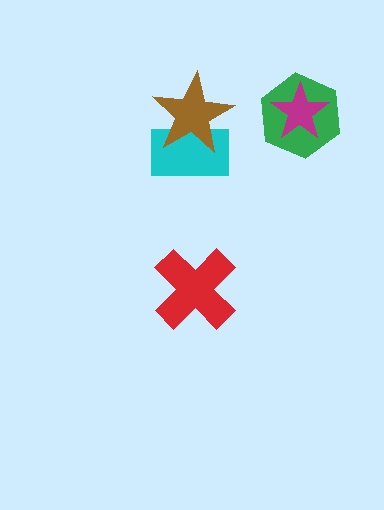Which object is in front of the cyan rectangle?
The brown star is in front of the cyan rectangle.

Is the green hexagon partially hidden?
Yes, it is partially covered by another shape.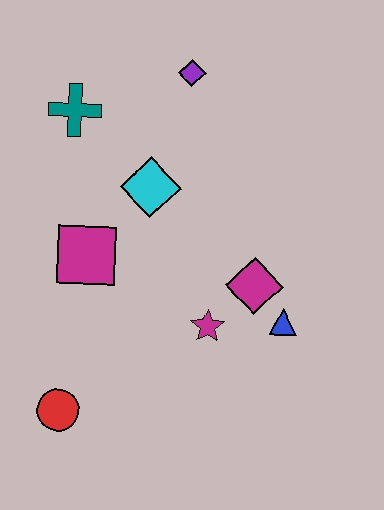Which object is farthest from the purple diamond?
The red circle is farthest from the purple diamond.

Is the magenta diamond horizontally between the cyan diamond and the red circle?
No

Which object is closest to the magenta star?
The magenta diamond is closest to the magenta star.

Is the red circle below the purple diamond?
Yes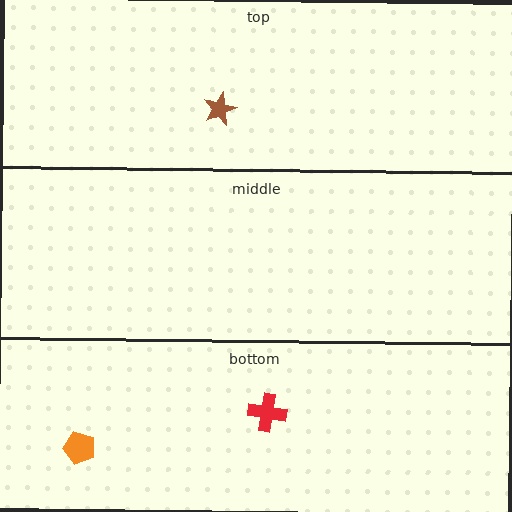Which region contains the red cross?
The bottom region.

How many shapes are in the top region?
1.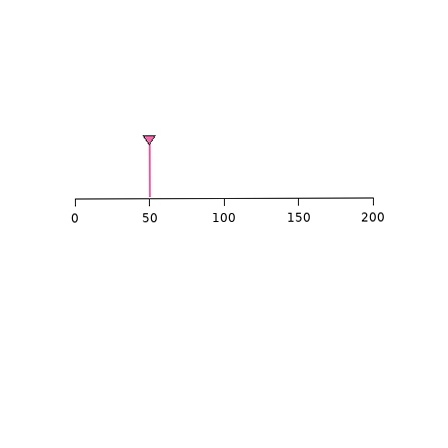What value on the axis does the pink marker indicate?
The marker indicates approximately 50.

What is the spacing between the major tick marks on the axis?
The major ticks are spaced 50 apart.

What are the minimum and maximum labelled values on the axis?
The axis runs from 0 to 200.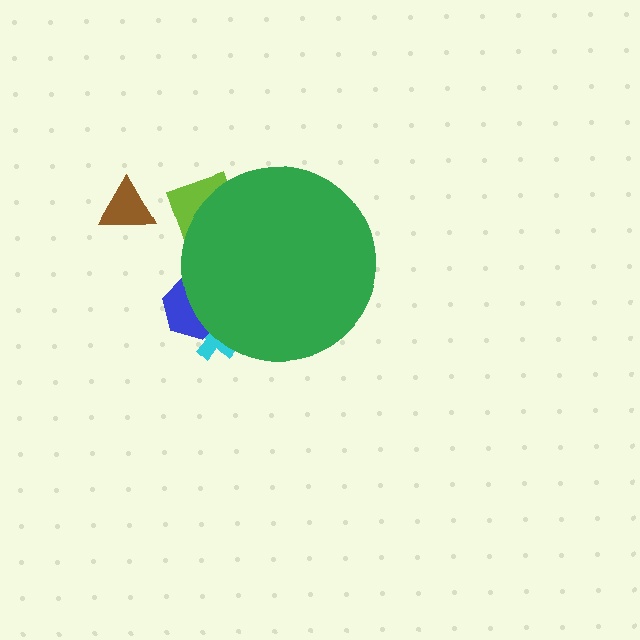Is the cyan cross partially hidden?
Yes, the cyan cross is partially hidden behind the green circle.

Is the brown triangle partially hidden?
No, the brown triangle is fully visible.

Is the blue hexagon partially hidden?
Yes, the blue hexagon is partially hidden behind the green circle.